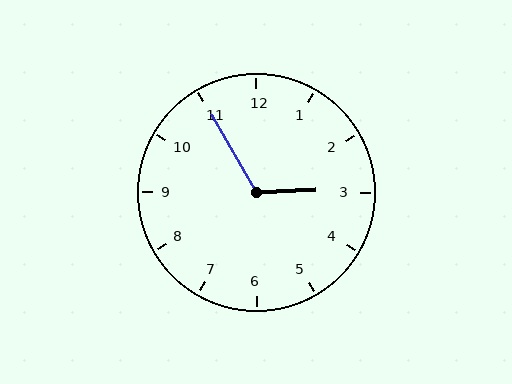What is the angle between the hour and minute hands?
Approximately 118 degrees.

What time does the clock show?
2:55.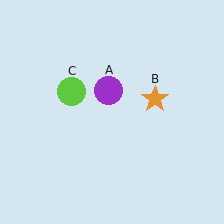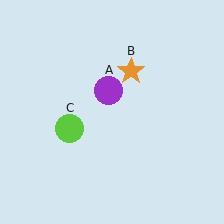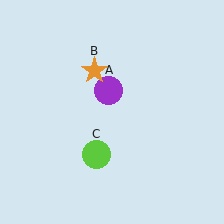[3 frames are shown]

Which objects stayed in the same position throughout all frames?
Purple circle (object A) remained stationary.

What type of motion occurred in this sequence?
The orange star (object B), lime circle (object C) rotated counterclockwise around the center of the scene.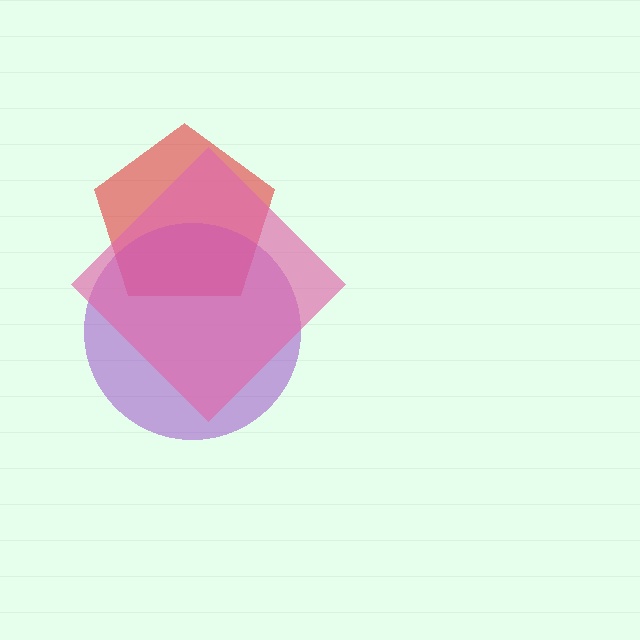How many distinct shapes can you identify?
There are 3 distinct shapes: a red pentagon, a purple circle, a pink diamond.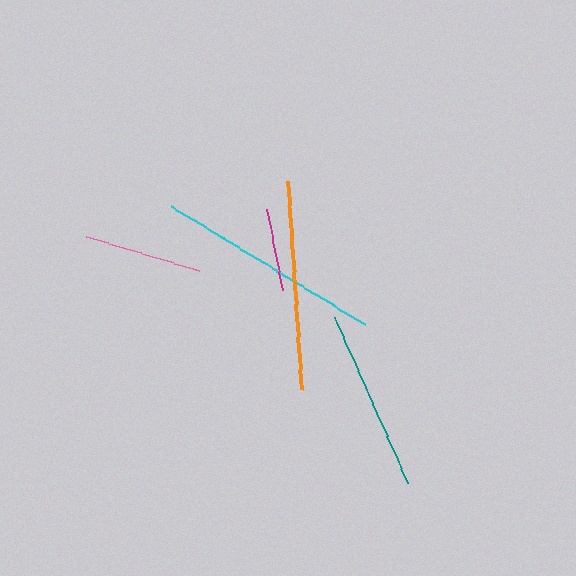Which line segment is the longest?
The cyan line is the longest at approximately 226 pixels.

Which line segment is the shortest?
The magenta line is the shortest at approximately 82 pixels.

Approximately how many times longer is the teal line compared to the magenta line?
The teal line is approximately 2.2 times the length of the magenta line.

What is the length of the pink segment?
The pink segment is approximately 118 pixels long.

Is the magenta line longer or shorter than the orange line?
The orange line is longer than the magenta line.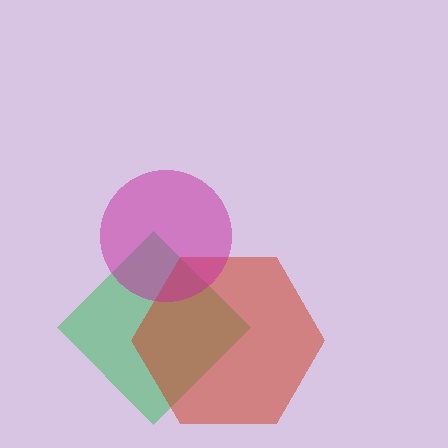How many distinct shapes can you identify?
There are 3 distinct shapes: a green diamond, a red hexagon, a magenta circle.